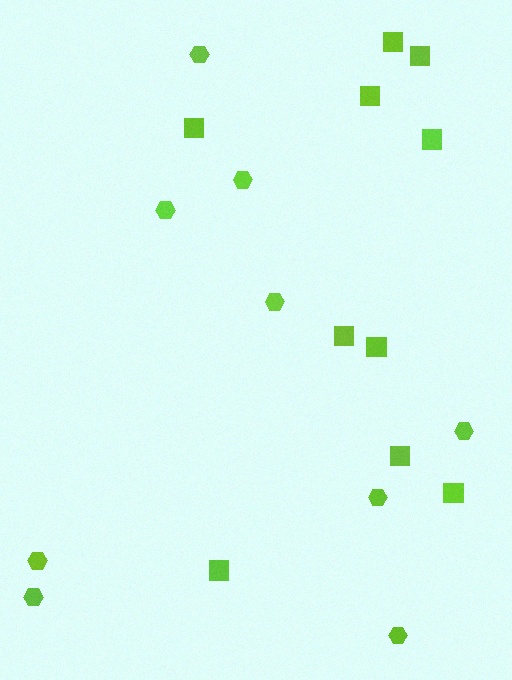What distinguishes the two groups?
There are 2 groups: one group of squares (10) and one group of hexagons (9).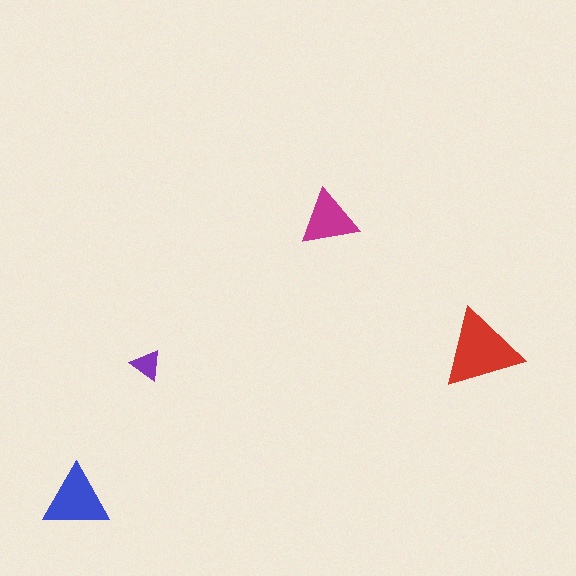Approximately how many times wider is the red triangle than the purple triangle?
About 2.5 times wider.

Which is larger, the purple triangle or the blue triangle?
The blue one.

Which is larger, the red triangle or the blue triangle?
The red one.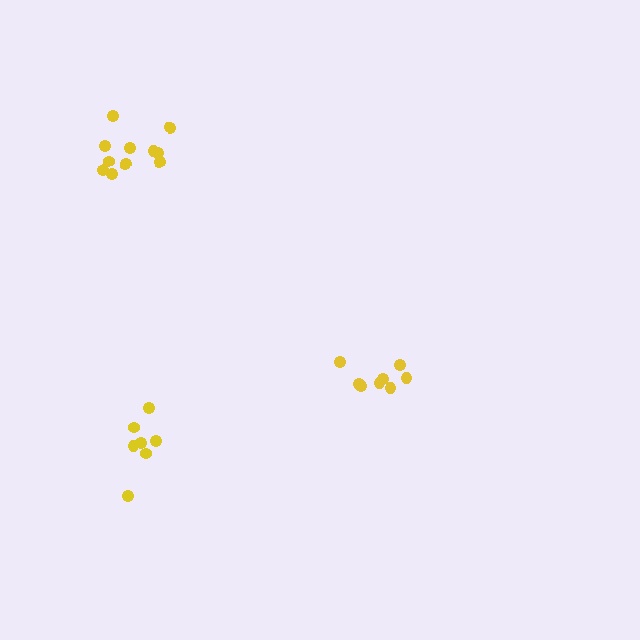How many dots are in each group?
Group 1: 11 dots, Group 2: 8 dots, Group 3: 7 dots (26 total).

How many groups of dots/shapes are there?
There are 3 groups.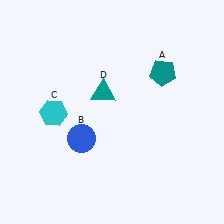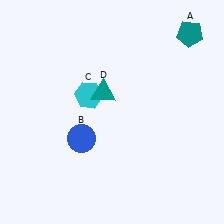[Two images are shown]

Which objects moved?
The objects that moved are: the teal pentagon (A), the cyan hexagon (C).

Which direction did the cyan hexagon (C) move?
The cyan hexagon (C) moved right.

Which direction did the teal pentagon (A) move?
The teal pentagon (A) moved up.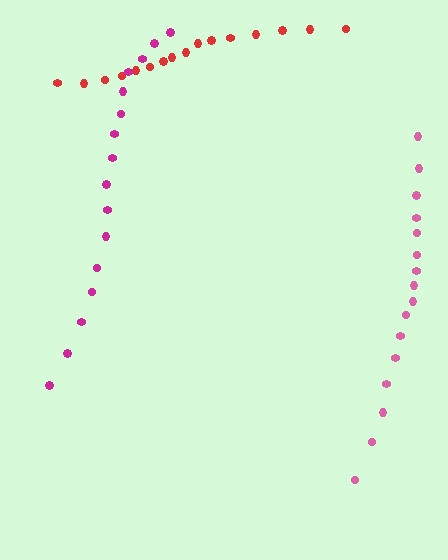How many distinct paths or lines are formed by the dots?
There are 3 distinct paths.